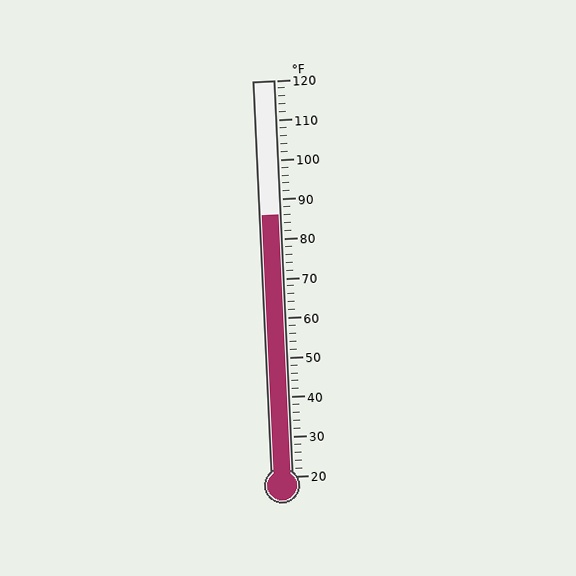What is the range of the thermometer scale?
The thermometer scale ranges from 20°F to 120°F.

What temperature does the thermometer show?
The thermometer shows approximately 86°F.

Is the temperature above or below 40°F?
The temperature is above 40°F.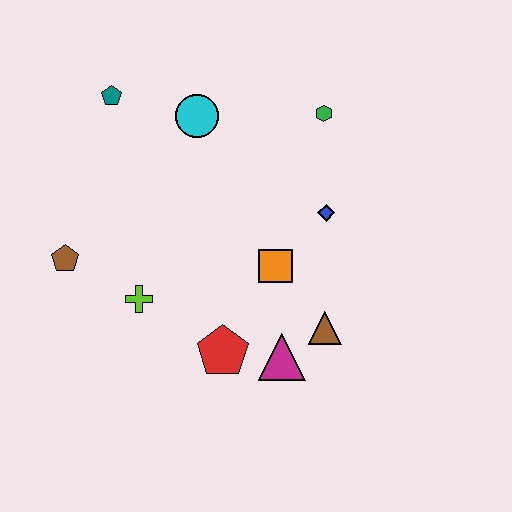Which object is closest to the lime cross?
The brown pentagon is closest to the lime cross.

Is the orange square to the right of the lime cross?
Yes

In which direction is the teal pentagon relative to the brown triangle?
The teal pentagon is above the brown triangle.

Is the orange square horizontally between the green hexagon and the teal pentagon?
Yes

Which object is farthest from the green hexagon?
The brown pentagon is farthest from the green hexagon.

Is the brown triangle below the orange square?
Yes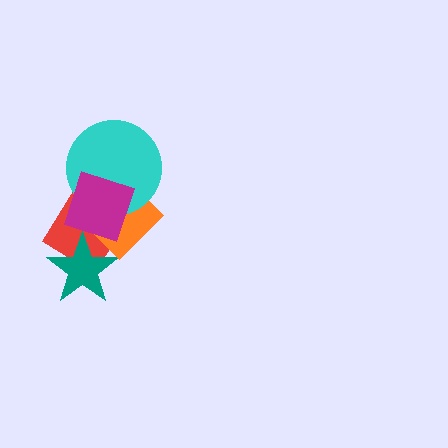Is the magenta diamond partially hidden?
No, no other shape covers it.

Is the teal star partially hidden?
Yes, it is partially covered by another shape.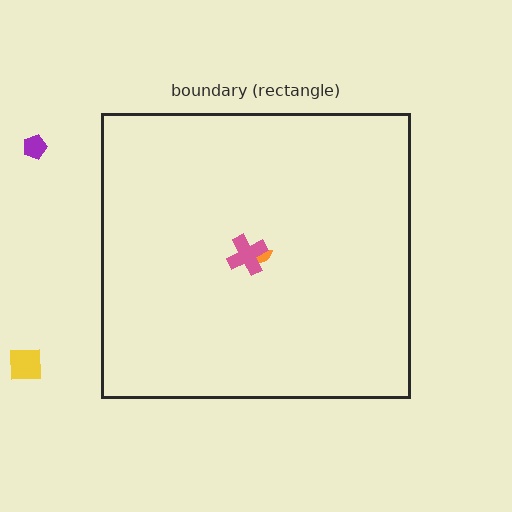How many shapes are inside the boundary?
2 inside, 2 outside.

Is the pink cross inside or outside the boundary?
Inside.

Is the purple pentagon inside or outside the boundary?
Outside.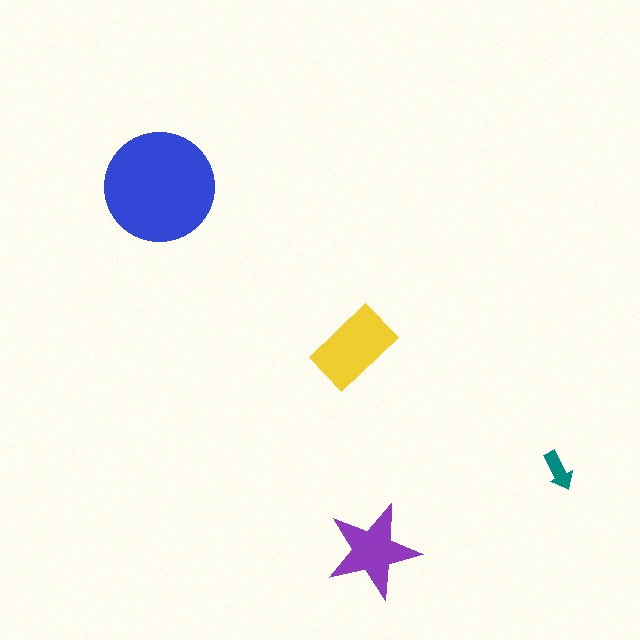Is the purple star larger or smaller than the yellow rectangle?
Smaller.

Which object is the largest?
The blue circle.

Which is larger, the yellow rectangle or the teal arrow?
The yellow rectangle.